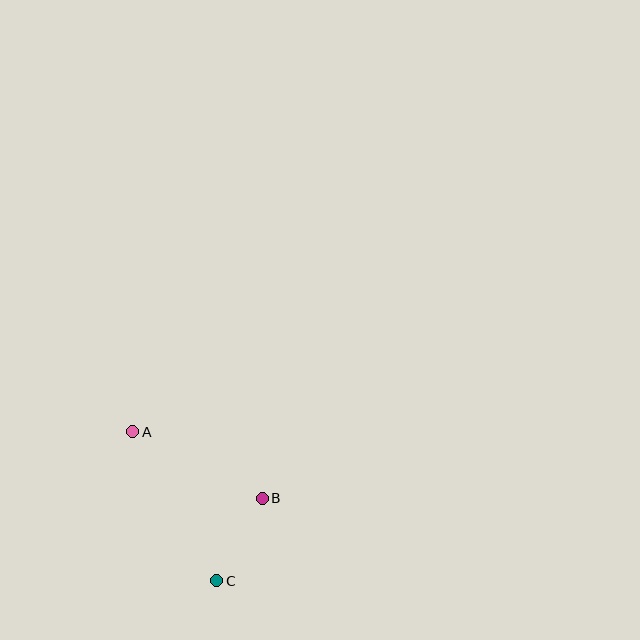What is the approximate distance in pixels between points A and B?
The distance between A and B is approximately 145 pixels.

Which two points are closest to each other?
Points B and C are closest to each other.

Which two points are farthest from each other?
Points A and C are farthest from each other.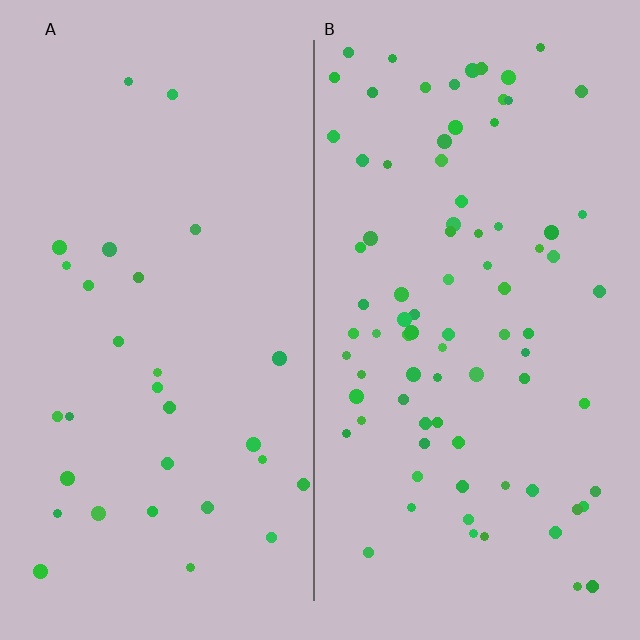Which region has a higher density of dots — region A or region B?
B (the right).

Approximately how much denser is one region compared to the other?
Approximately 2.8× — region B over region A.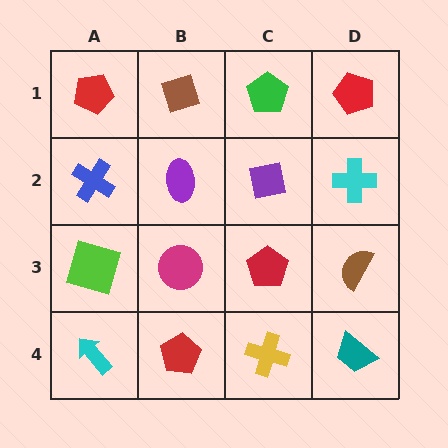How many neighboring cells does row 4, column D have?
2.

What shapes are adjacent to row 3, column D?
A cyan cross (row 2, column D), a teal trapezoid (row 4, column D), a red pentagon (row 3, column C).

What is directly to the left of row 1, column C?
A brown diamond.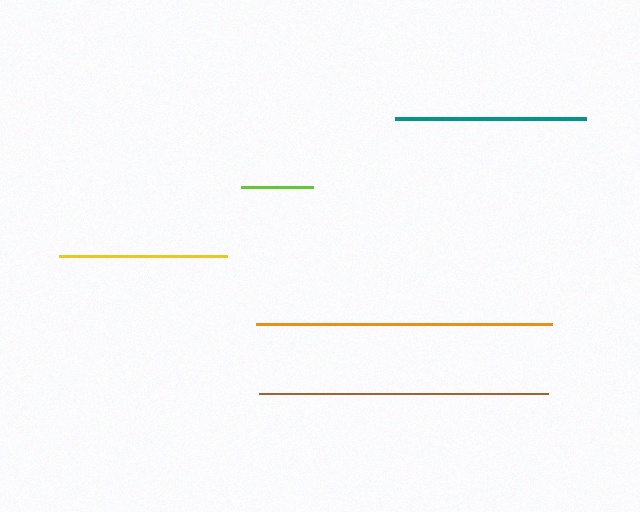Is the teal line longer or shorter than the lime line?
The teal line is longer than the lime line.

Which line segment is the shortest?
The lime line is the shortest at approximately 72 pixels.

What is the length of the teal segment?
The teal segment is approximately 191 pixels long.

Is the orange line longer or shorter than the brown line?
The orange line is longer than the brown line.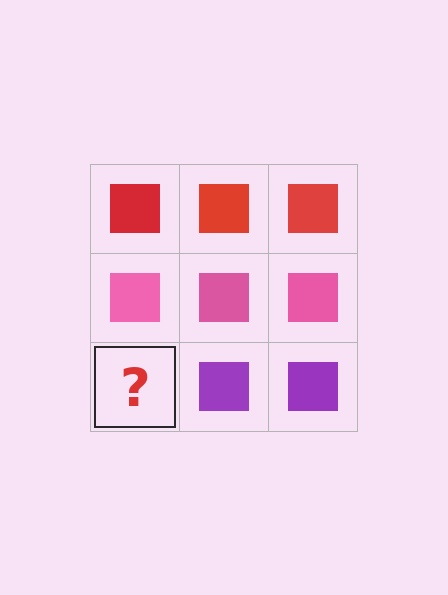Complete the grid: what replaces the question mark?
The question mark should be replaced with a purple square.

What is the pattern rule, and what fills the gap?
The rule is that each row has a consistent color. The gap should be filled with a purple square.